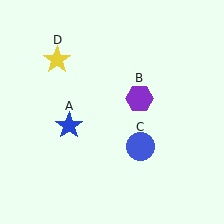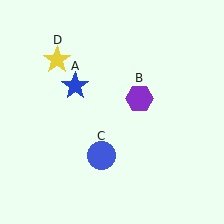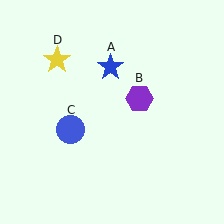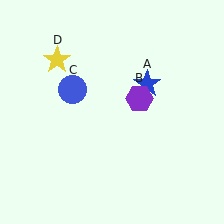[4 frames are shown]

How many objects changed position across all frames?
2 objects changed position: blue star (object A), blue circle (object C).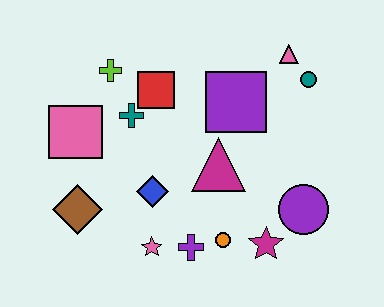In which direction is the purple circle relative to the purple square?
The purple circle is below the purple square.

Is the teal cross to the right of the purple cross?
No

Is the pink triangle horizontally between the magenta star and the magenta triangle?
No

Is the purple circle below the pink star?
No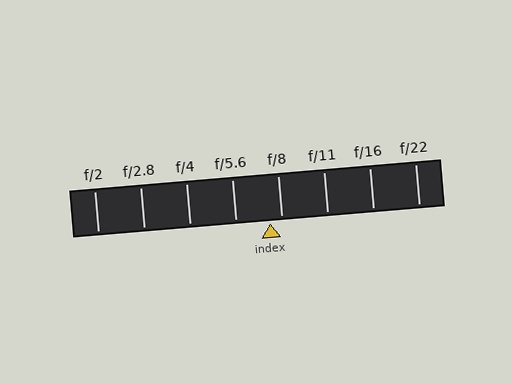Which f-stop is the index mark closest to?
The index mark is closest to f/8.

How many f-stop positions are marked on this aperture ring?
There are 8 f-stop positions marked.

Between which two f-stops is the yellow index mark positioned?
The index mark is between f/5.6 and f/8.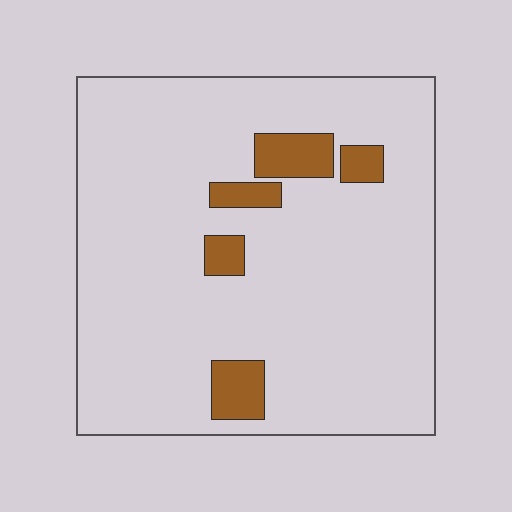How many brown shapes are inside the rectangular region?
5.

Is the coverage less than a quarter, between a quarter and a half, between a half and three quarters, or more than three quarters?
Less than a quarter.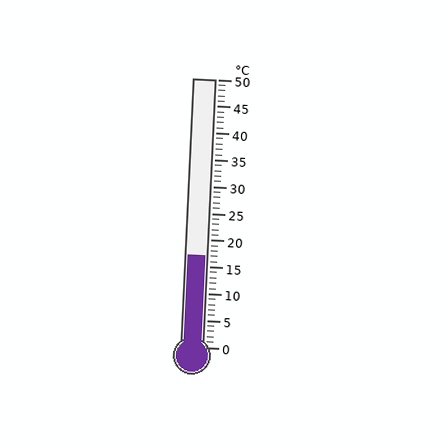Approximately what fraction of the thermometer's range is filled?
The thermometer is filled to approximately 35% of its range.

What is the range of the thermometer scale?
The thermometer scale ranges from 0°C to 50°C.